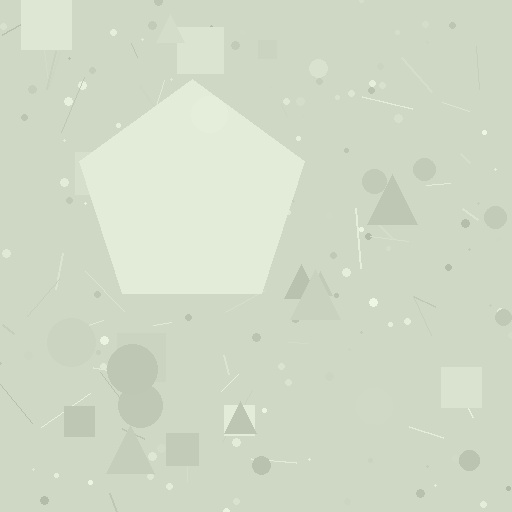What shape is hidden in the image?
A pentagon is hidden in the image.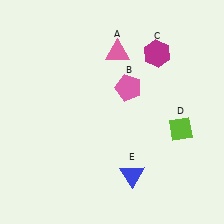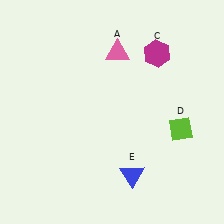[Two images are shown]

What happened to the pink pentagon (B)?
The pink pentagon (B) was removed in Image 2. It was in the top-right area of Image 1.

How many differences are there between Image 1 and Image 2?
There is 1 difference between the two images.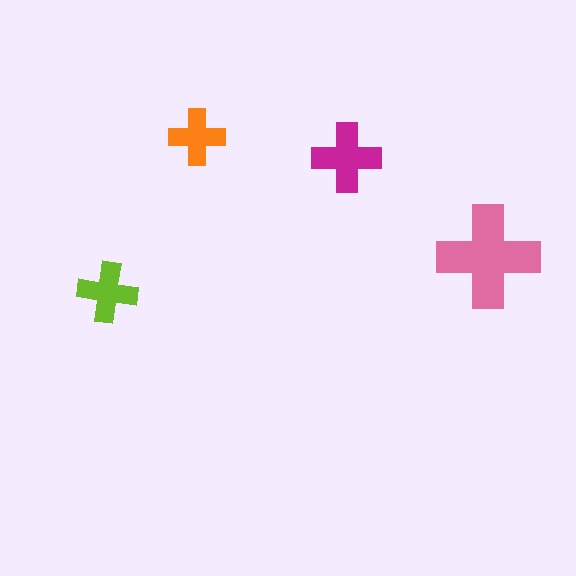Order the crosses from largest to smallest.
the pink one, the magenta one, the lime one, the orange one.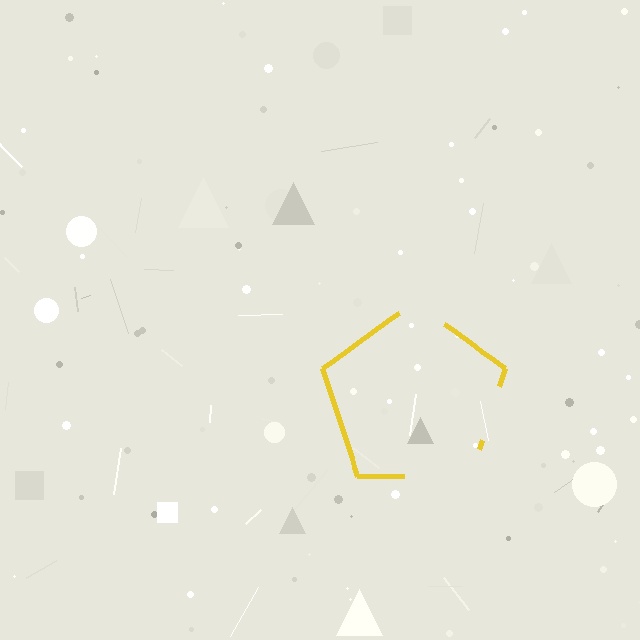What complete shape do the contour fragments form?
The contour fragments form a pentagon.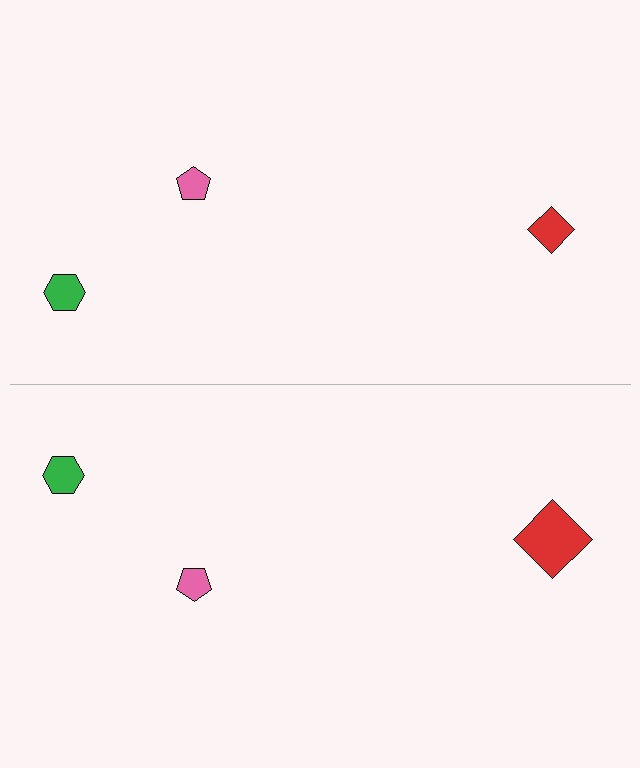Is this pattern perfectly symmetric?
No, the pattern is not perfectly symmetric. The red diamond on the bottom side has a different size than its mirror counterpart.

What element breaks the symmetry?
The red diamond on the bottom side has a different size than its mirror counterpart.